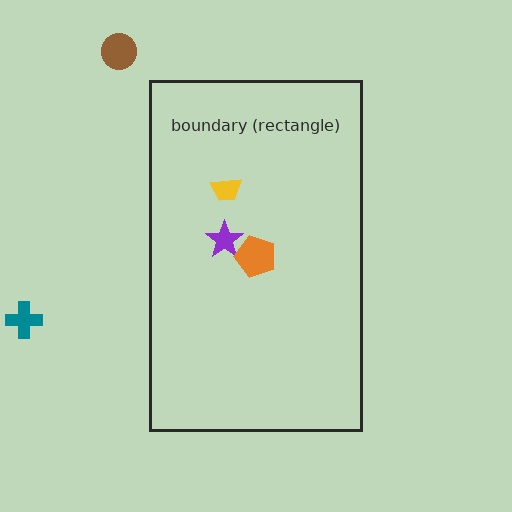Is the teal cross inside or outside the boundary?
Outside.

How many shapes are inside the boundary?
3 inside, 2 outside.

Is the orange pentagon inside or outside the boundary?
Inside.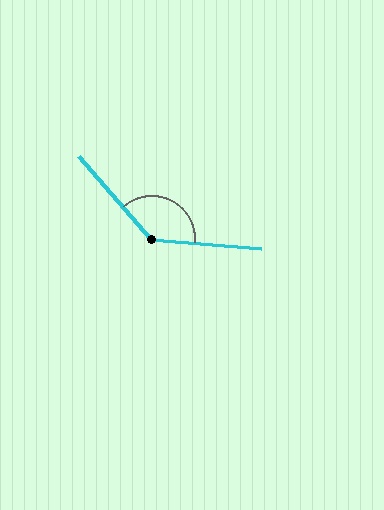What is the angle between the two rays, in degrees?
Approximately 136 degrees.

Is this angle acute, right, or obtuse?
It is obtuse.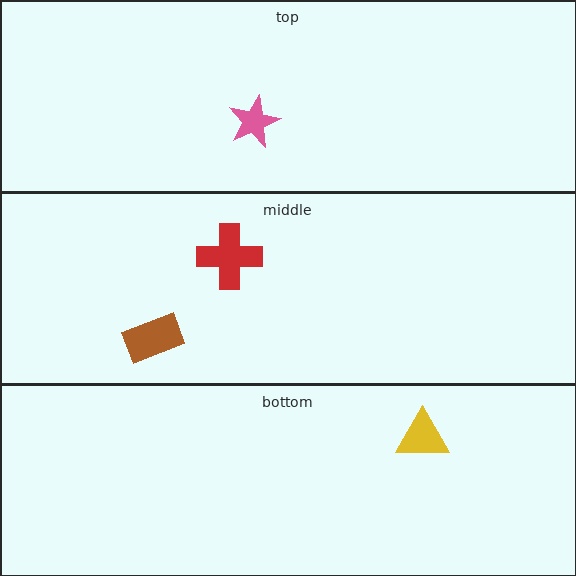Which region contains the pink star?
The top region.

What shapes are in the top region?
The pink star.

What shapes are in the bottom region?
The yellow triangle.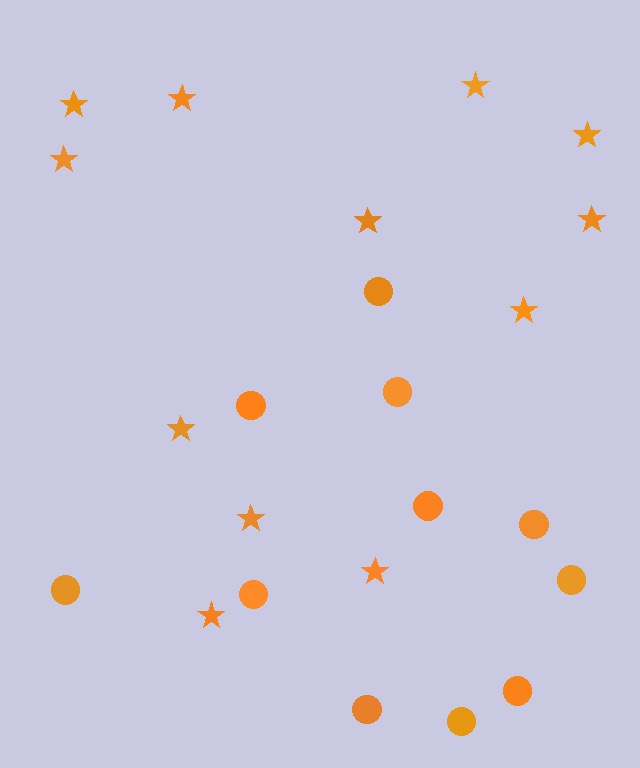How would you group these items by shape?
There are 2 groups: one group of stars (12) and one group of circles (11).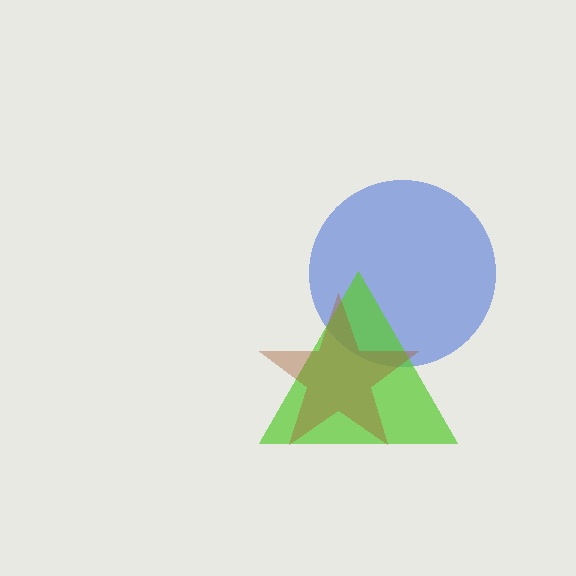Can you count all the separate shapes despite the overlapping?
Yes, there are 3 separate shapes.